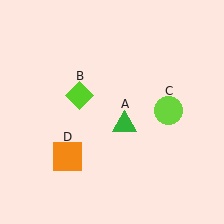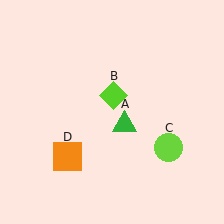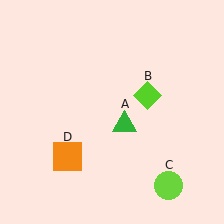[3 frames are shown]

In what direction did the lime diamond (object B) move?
The lime diamond (object B) moved right.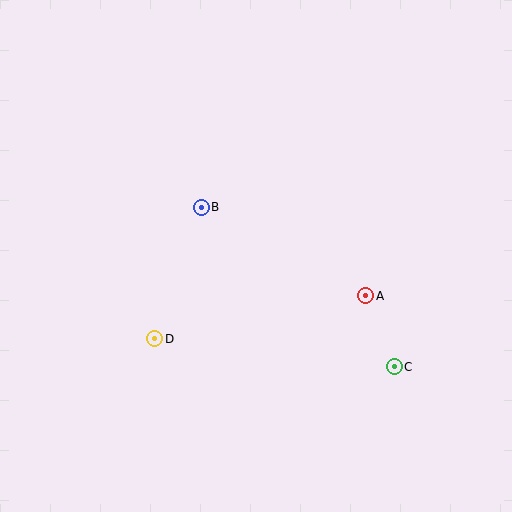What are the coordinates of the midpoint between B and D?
The midpoint between B and D is at (178, 273).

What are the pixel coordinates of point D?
Point D is at (155, 339).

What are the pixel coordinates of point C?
Point C is at (394, 367).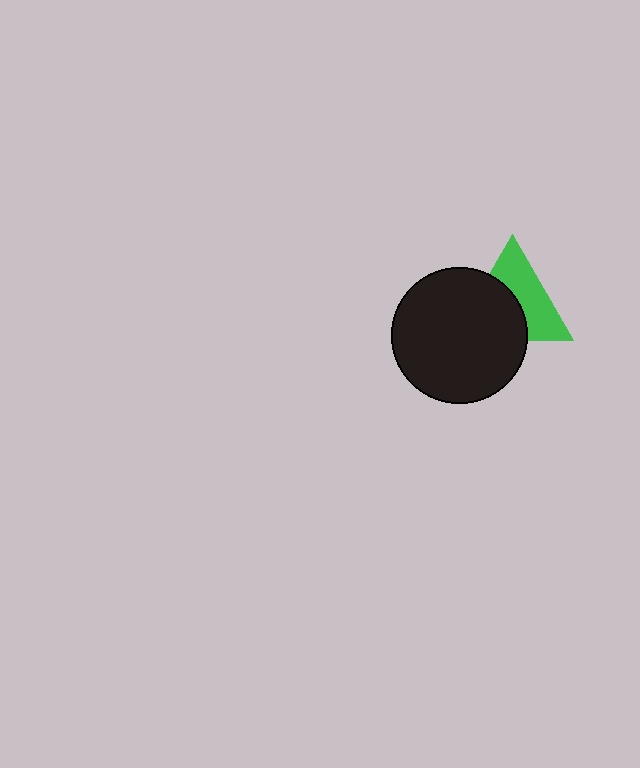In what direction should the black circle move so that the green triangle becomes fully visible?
The black circle should move toward the lower-left. That is the shortest direction to clear the overlap and leave the green triangle fully visible.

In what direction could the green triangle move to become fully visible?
The green triangle could move toward the upper-right. That would shift it out from behind the black circle entirely.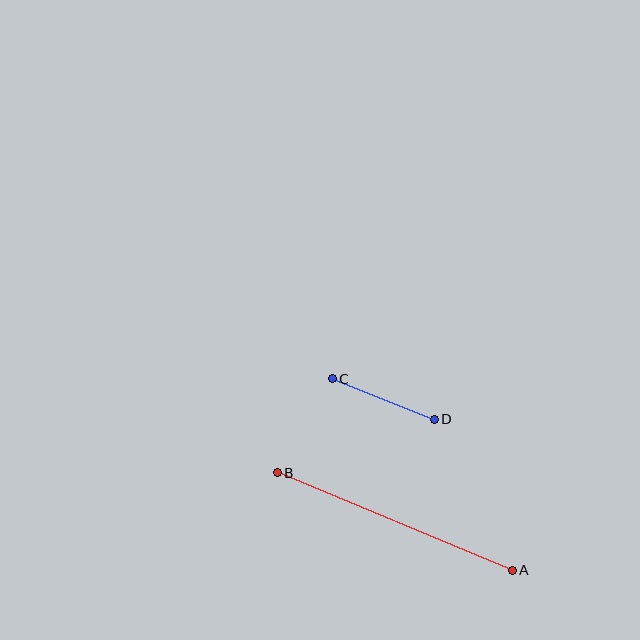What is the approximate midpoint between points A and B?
The midpoint is at approximately (395, 522) pixels.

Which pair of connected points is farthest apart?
Points A and B are farthest apart.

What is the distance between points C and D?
The distance is approximately 109 pixels.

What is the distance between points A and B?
The distance is approximately 254 pixels.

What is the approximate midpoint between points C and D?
The midpoint is at approximately (383, 399) pixels.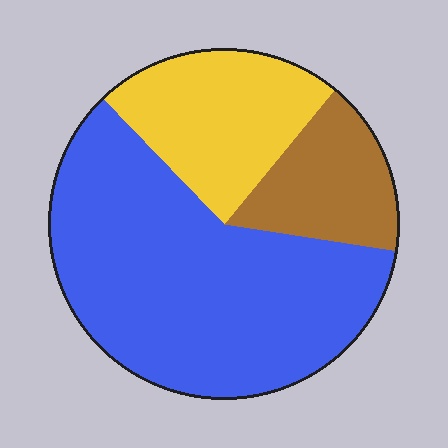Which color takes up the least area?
Brown, at roughly 15%.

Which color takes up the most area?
Blue, at roughly 60%.